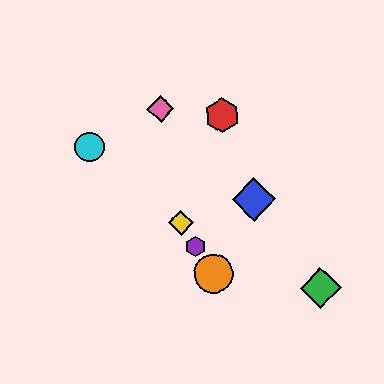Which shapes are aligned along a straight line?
The yellow diamond, the purple hexagon, the orange circle are aligned along a straight line.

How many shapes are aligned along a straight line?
3 shapes (the yellow diamond, the purple hexagon, the orange circle) are aligned along a straight line.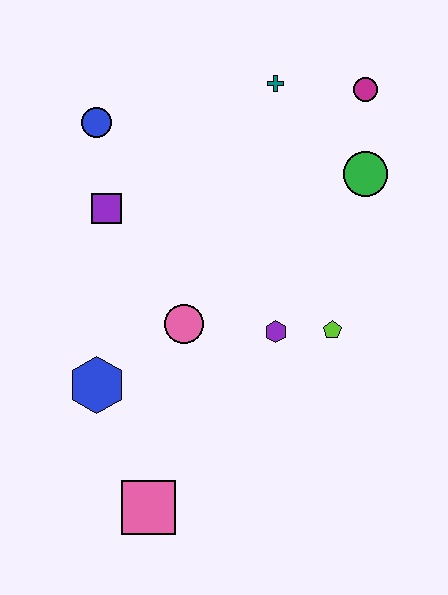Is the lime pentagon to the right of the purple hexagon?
Yes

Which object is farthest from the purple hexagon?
The blue circle is farthest from the purple hexagon.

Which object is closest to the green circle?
The magenta circle is closest to the green circle.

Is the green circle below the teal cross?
Yes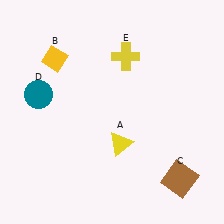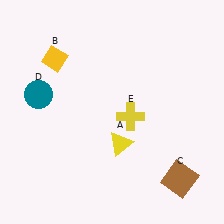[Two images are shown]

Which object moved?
The yellow cross (E) moved down.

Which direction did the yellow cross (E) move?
The yellow cross (E) moved down.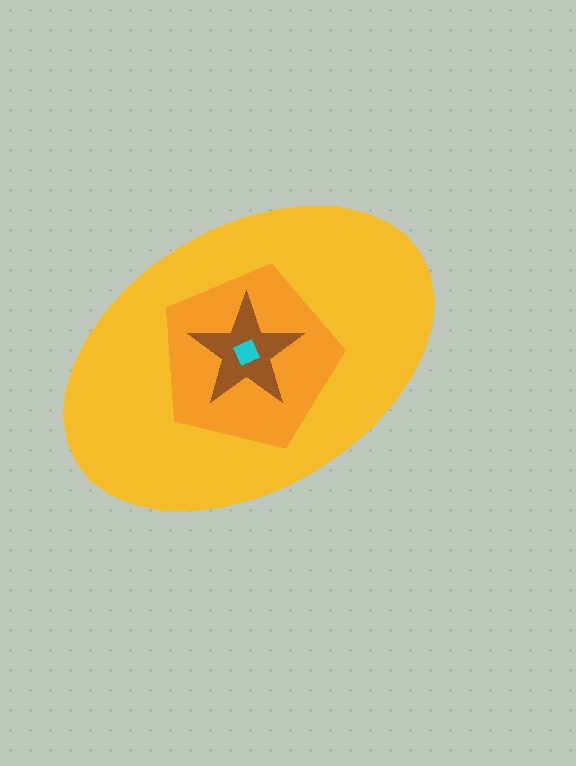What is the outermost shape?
The yellow ellipse.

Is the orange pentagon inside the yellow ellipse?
Yes.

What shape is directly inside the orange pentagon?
The brown star.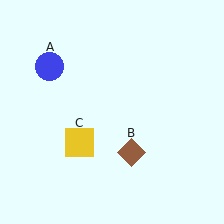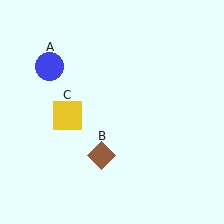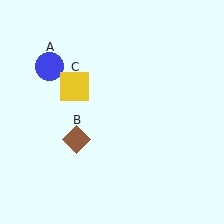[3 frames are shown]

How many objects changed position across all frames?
2 objects changed position: brown diamond (object B), yellow square (object C).